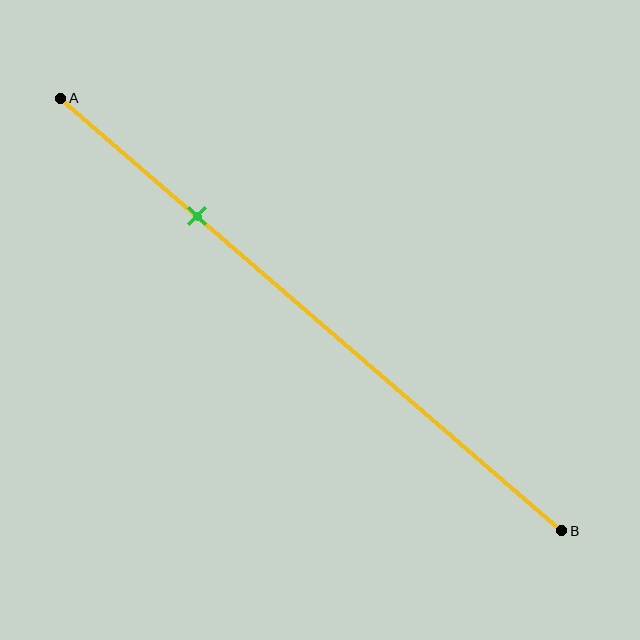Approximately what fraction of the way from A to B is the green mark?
The green mark is approximately 25% of the way from A to B.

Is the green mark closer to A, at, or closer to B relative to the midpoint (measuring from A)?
The green mark is closer to point A than the midpoint of segment AB.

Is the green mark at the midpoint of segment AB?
No, the mark is at about 25% from A, not at the 50% midpoint.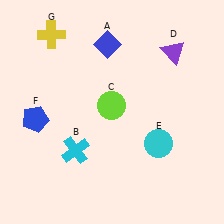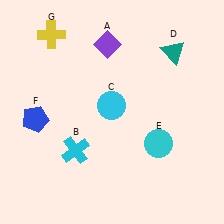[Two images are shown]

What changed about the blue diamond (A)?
In Image 1, A is blue. In Image 2, it changed to purple.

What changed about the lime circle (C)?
In Image 1, C is lime. In Image 2, it changed to cyan.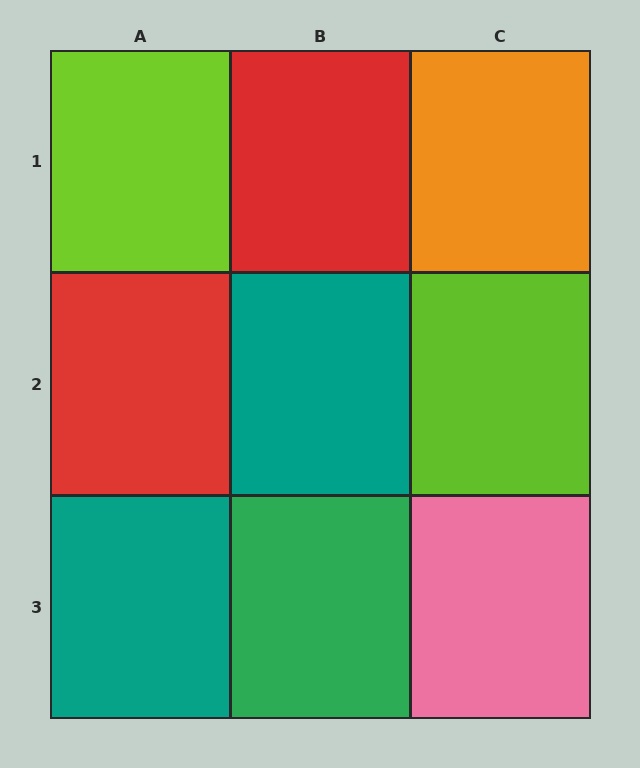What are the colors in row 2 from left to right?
Red, teal, lime.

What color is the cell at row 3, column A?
Teal.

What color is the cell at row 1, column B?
Red.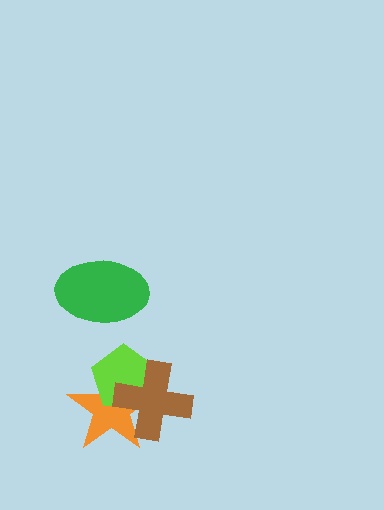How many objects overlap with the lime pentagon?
2 objects overlap with the lime pentagon.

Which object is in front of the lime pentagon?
The brown cross is in front of the lime pentagon.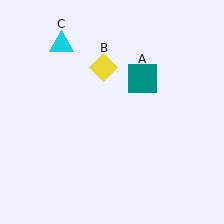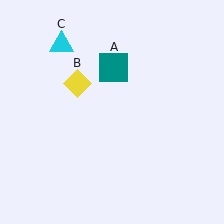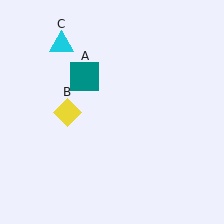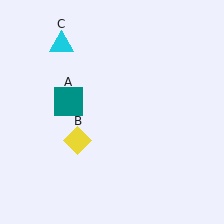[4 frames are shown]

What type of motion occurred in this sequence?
The teal square (object A), yellow diamond (object B) rotated counterclockwise around the center of the scene.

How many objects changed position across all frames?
2 objects changed position: teal square (object A), yellow diamond (object B).